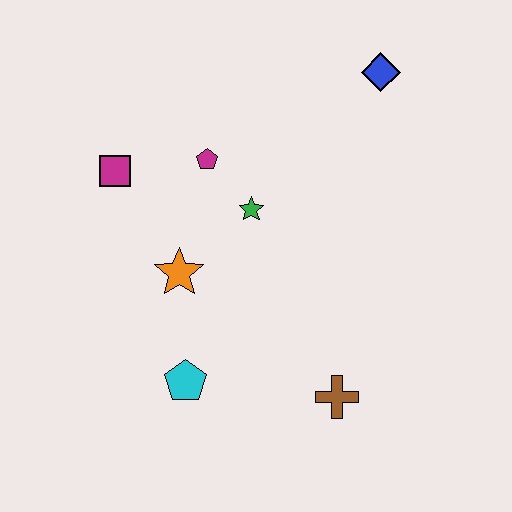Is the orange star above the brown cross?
Yes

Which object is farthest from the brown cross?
The blue diamond is farthest from the brown cross.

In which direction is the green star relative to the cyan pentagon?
The green star is above the cyan pentagon.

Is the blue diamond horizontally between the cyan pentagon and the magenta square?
No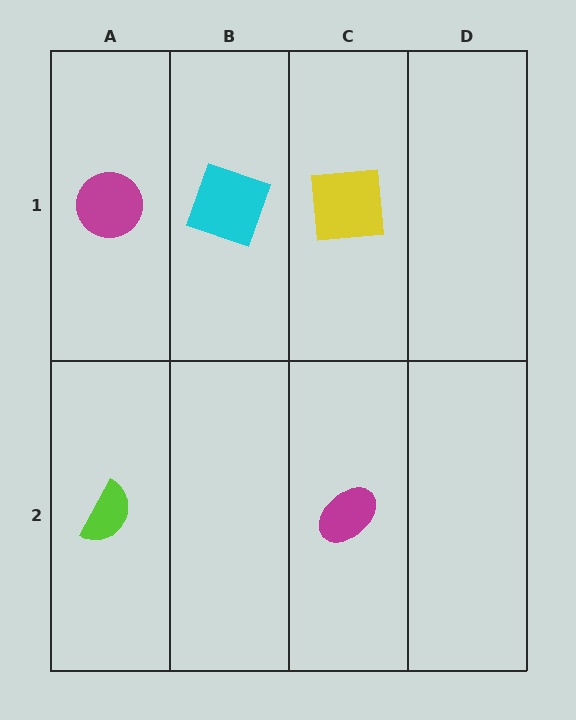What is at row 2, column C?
A magenta ellipse.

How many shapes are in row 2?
2 shapes.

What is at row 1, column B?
A cyan square.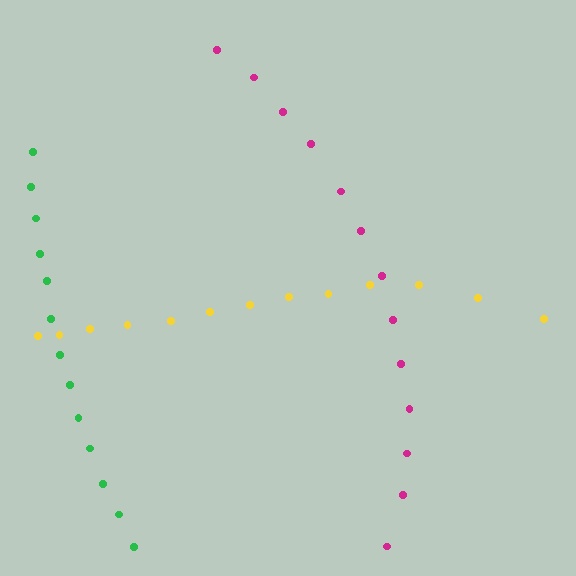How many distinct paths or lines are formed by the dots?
There are 3 distinct paths.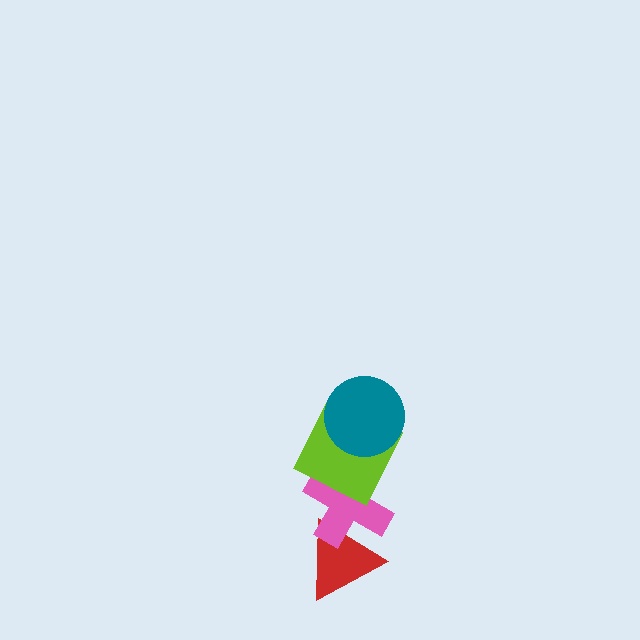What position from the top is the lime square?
The lime square is 2nd from the top.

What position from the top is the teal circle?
The teal circle is 1st from the top.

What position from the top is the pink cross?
The pink cross is 3rd from the top.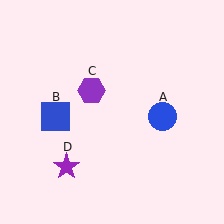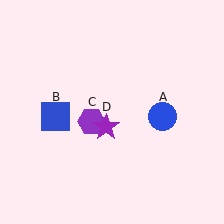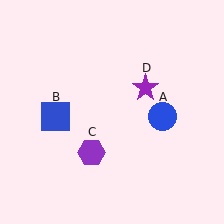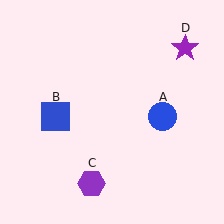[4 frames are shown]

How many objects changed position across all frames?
2 objects changed position: purple hexagon (object C), purple star (object D).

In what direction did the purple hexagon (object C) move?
The purple hexagon (object C) moved down.